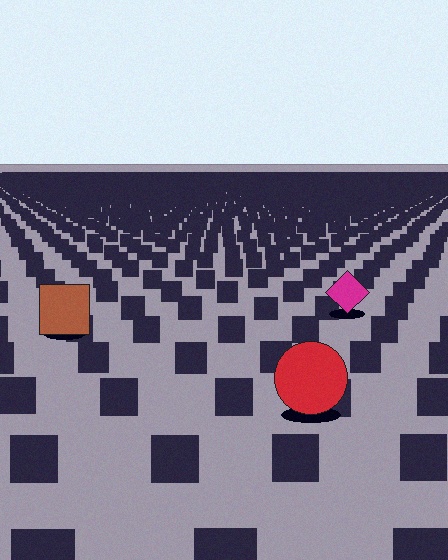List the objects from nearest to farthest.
From nearest to farthest: the red circle, the brown square, the magenta diamond.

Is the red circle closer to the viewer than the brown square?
Yes. The red circle is closer — you can tell from the texture gradient: the ground texture is coarser near it.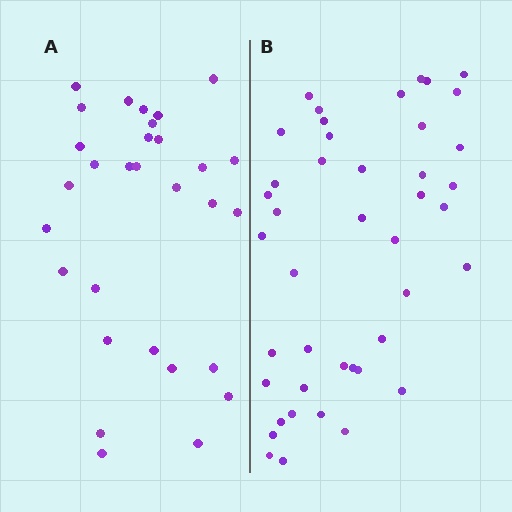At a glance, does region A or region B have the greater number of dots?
Region B (the right region) has more dots.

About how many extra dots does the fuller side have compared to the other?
Region B has approximately 15 more dots than region A.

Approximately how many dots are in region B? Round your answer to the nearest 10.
About 40 dots. (The exact count is 43, which rounds to 40.)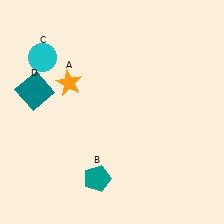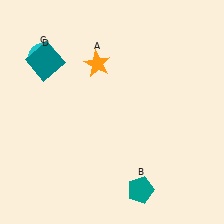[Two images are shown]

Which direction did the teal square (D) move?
The teal square (D) moved up.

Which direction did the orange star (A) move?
The orange star (A) moved right.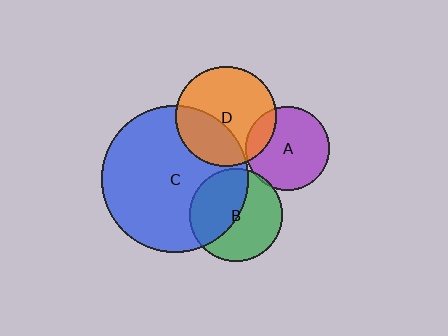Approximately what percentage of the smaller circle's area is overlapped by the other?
Approximately 15%.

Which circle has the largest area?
Circle C (blue).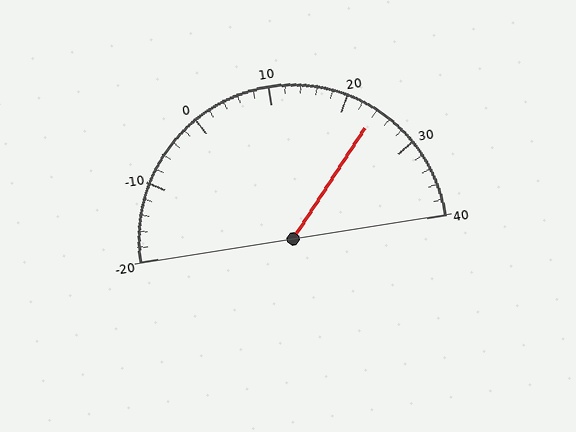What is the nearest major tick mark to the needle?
The nearest major tick mark is 20.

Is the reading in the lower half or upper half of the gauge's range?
The reading is in the upper half of the range (-20 to 40).